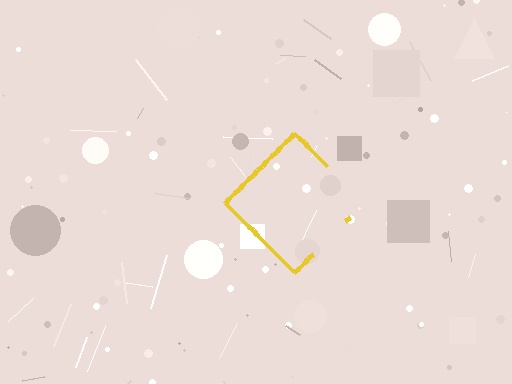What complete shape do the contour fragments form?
The contour fragments form a diamond.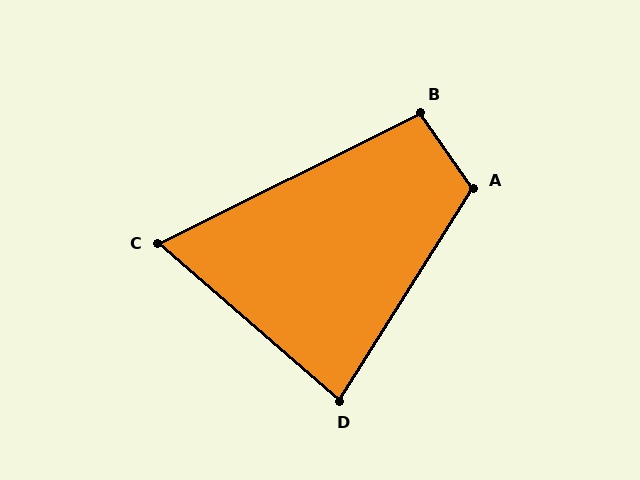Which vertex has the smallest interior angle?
C, at approximately 67 degrees.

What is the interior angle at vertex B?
Approximately 99 degrees (obtuse).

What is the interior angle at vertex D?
Approximately 81 degrees (acute).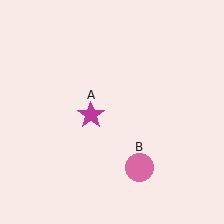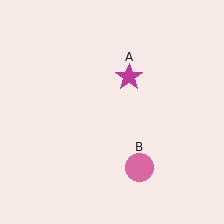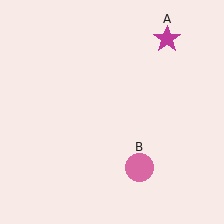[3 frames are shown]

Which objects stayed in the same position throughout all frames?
Pink circle (object B) remained stationary.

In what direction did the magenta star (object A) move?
The magenta star (object A) moved up and to the right.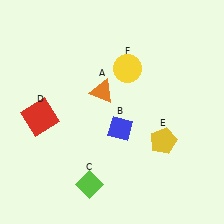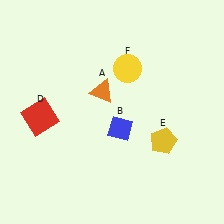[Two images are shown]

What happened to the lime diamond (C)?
The lime diamond (C) was removed in Image 2. It was in the bottom-left area of Image 1.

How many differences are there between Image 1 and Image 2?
There is 1 difference between the two images.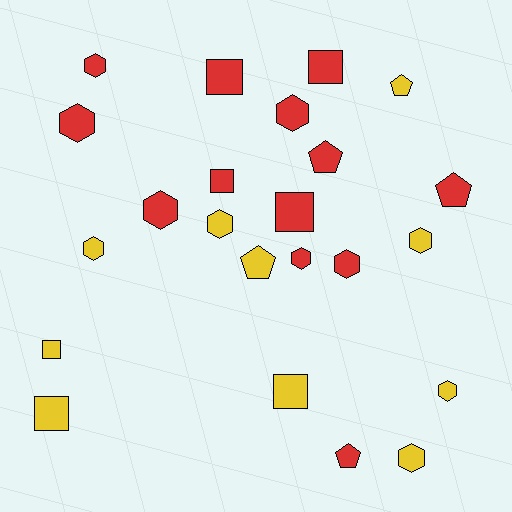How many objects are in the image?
There are 23 objects.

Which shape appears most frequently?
Hexagon, with 11 objects.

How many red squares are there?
There are 4 red squares.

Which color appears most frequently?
Red, with 13 objects.